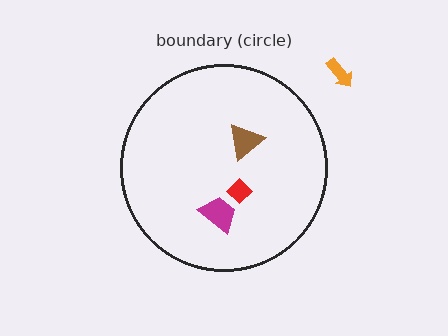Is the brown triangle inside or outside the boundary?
Inside.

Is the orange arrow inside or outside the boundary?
Outside.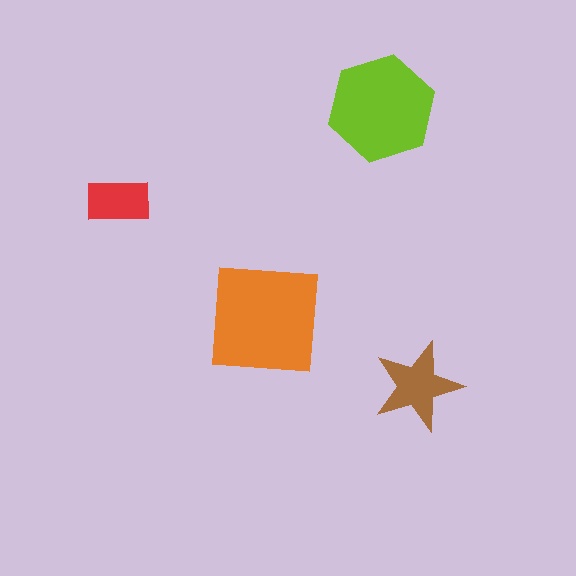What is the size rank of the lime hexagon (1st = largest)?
2nd.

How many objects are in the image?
There are 4 objects in the image.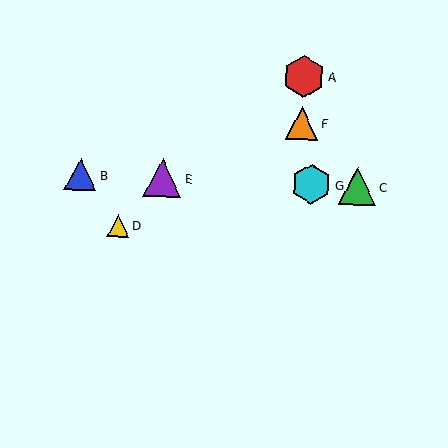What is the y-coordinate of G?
Object G is at y≈184.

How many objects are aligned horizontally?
4 objects (B, C, E, G) are aligned horizontally.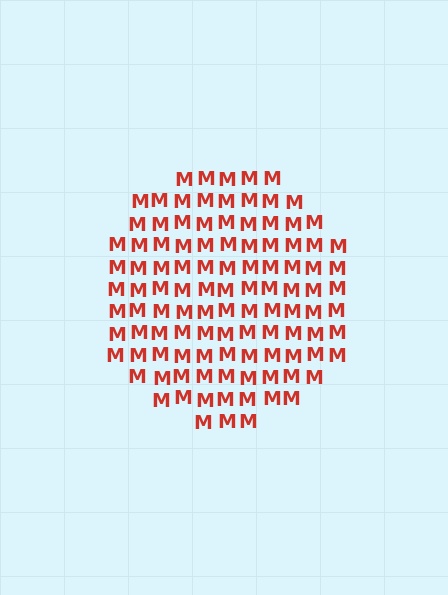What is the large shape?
The large shape is a circle.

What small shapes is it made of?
It is made of small letter M's.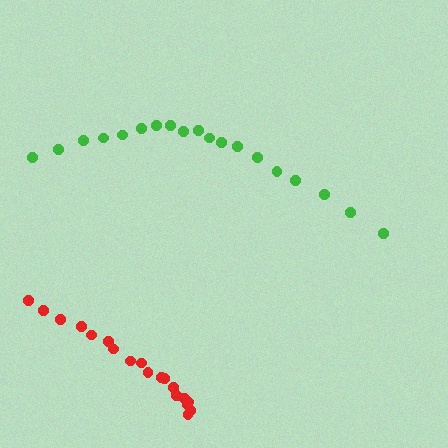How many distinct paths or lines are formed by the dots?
There are 2 distinct paths.